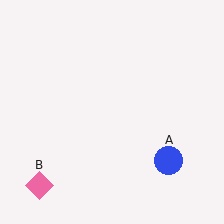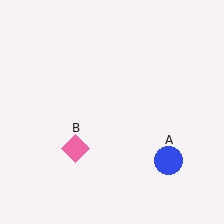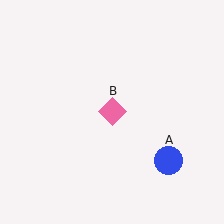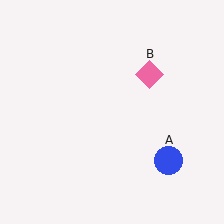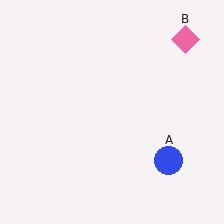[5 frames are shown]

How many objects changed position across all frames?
1 object changed position: pink diamond (object B).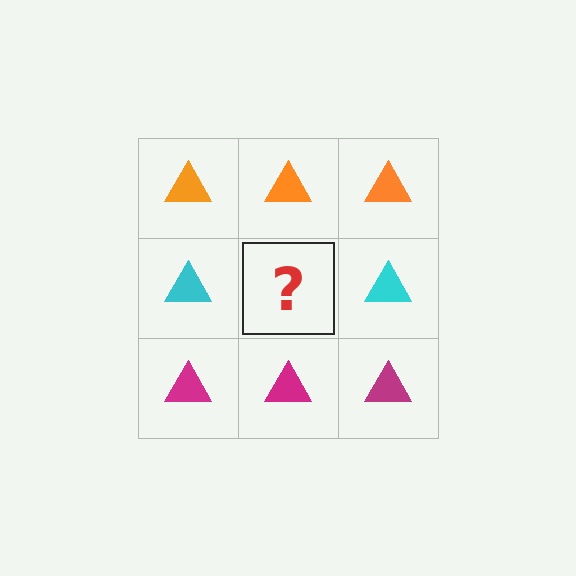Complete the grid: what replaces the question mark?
The question mark should be replaced with a cyan triangle.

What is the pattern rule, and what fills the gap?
The rule is that each row has a consistent color. The gap should be filled with a cyan triangle.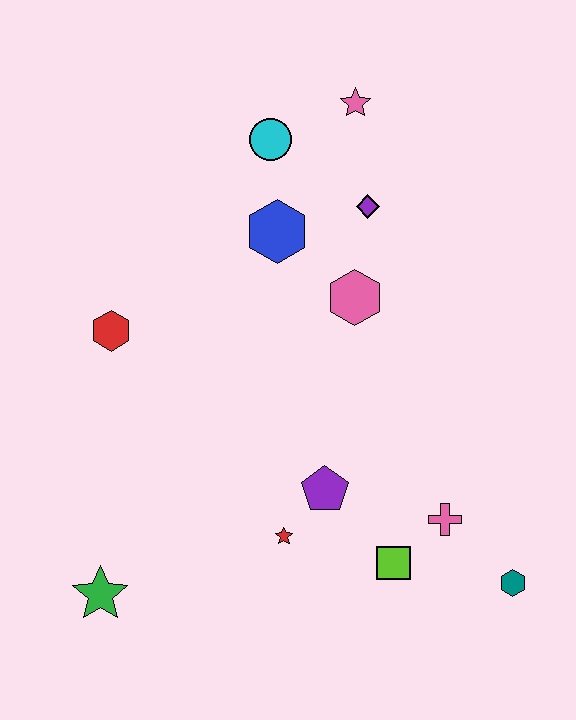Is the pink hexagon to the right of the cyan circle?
Yes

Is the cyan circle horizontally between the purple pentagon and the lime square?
No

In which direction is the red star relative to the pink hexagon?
The red star is below the pink hexagon.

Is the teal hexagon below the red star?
Yes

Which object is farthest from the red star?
The pink star is farthest from the red star.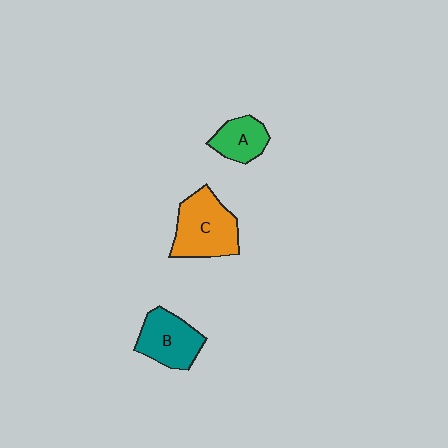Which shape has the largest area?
Shape C (orange).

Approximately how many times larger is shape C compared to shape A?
Approximately 1.8 times.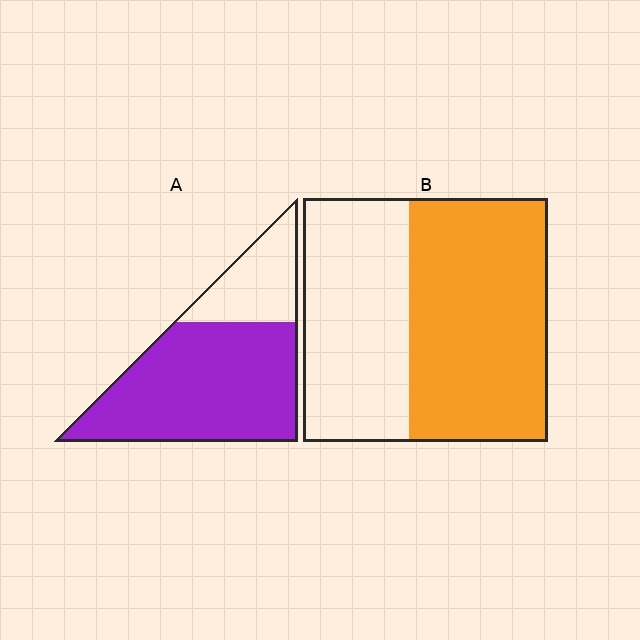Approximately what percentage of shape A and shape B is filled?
A is approximately 75% and B is approximately 55%.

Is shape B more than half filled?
Yes.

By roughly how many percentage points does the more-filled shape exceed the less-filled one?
By roughly 15 percentage points (A over B).